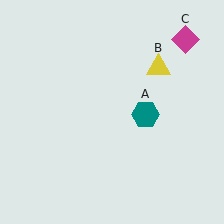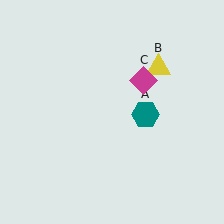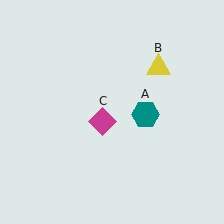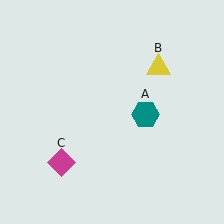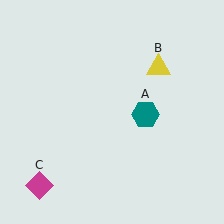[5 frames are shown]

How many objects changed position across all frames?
1 object changed position: magenta diamond (object C).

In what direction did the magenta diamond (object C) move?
The magenta diamond (object C) moved down and to the left.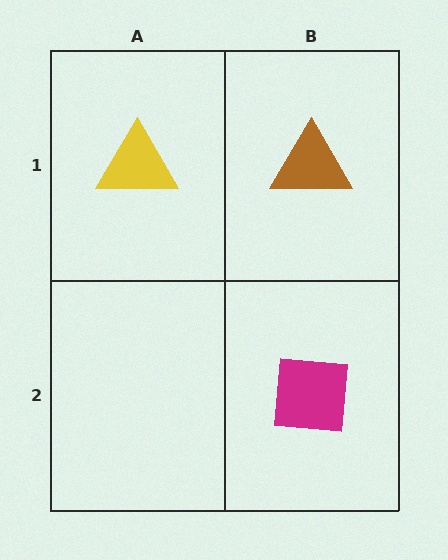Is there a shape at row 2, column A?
No, that cell is empty.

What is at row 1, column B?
A brown triangle.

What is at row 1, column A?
A yellow triangle.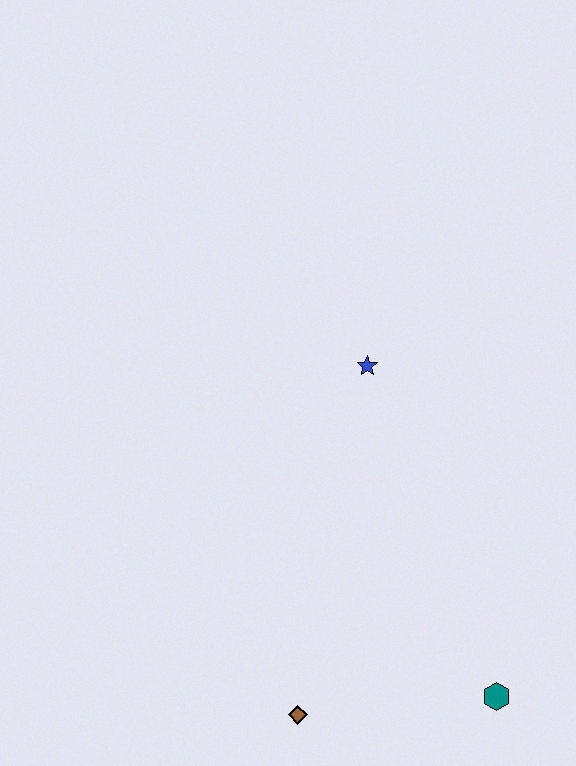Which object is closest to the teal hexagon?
The brown diamond is closest to the teal hexagon.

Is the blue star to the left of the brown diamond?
No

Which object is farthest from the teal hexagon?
The blue star is farthest from the teal hexagon.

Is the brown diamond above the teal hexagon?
No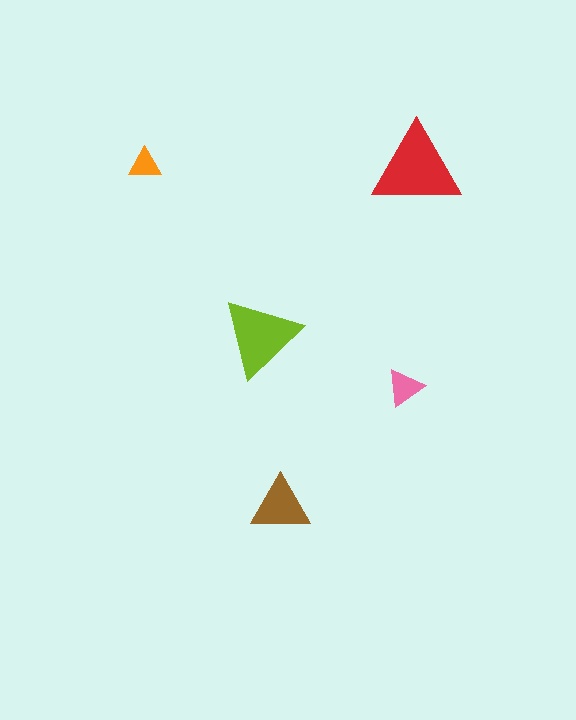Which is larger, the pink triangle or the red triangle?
The red one.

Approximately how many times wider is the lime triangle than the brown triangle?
About 1.5 times wider.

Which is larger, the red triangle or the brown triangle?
The red one.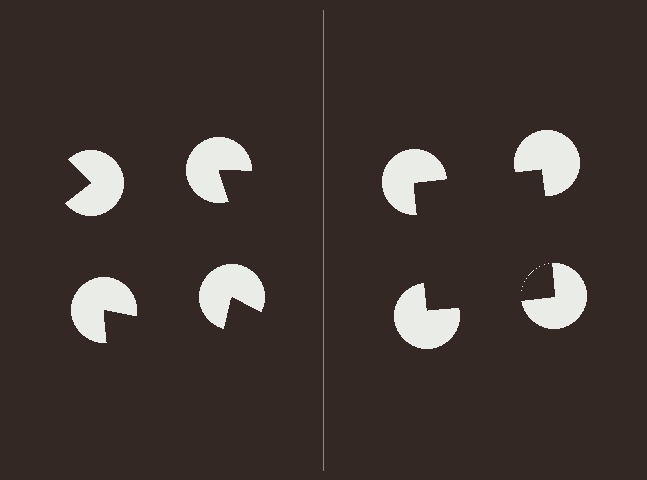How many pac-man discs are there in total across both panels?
8 — 4 on each side.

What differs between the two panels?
The pac-man discs are positioned identically on both sides; only the wedge orientations differ. On the right they align to a square; on the left they are misaligned.